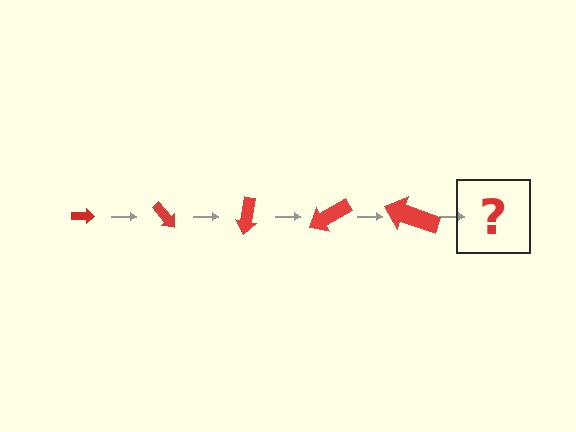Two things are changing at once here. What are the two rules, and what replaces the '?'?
The two rules are that the arrow grows larger each step and it rotates 50 degrees each step. The '?' should be an arrow, larger than the previous one and rotated 250 degrees from the start.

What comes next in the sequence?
The next element should be an arrow, larger than the previous one and rotated 250 degrees from the start.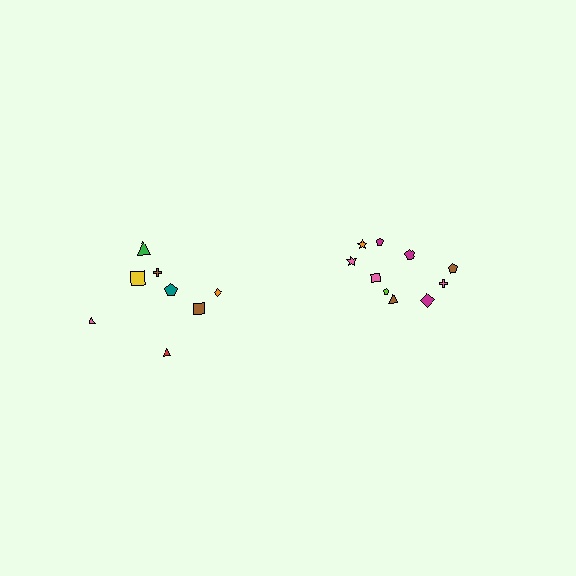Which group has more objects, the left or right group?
The right group.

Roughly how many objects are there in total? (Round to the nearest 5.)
Roughly 20 objects in total.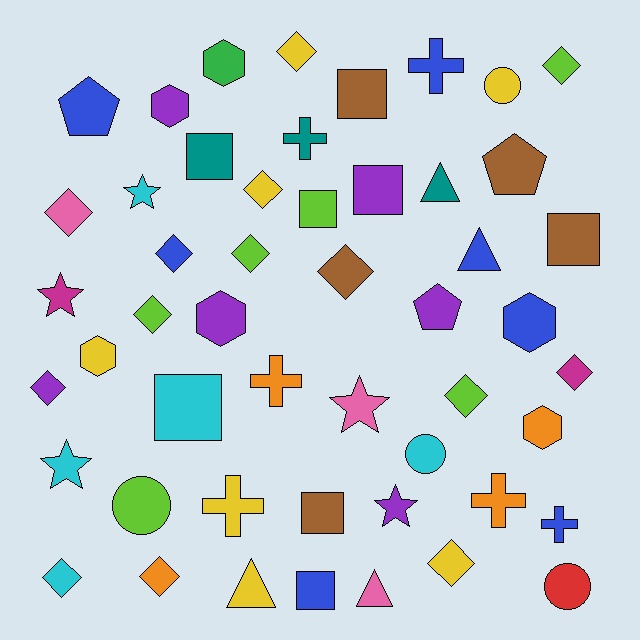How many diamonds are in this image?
There are 14 diamonds.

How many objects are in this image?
There are 50 objects.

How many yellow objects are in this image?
There are 7 yellow objects.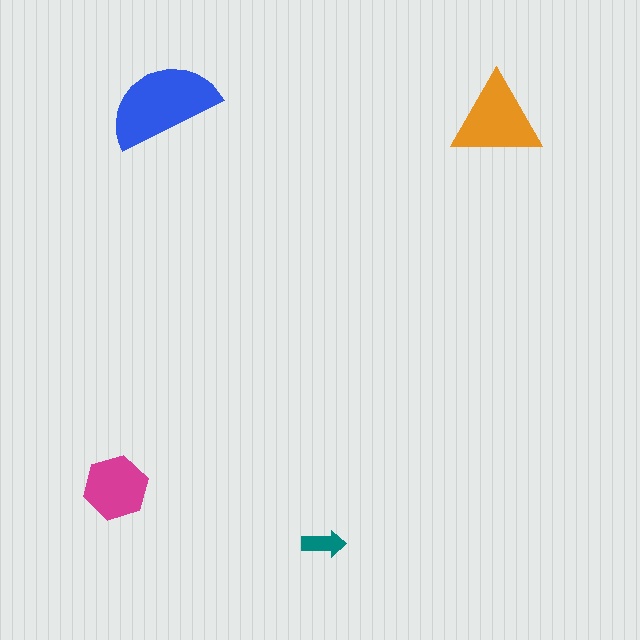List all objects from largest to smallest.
The blue semicircle, the orange triangle, the magenta hexagon, the teal arrow.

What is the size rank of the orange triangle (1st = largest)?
2nd.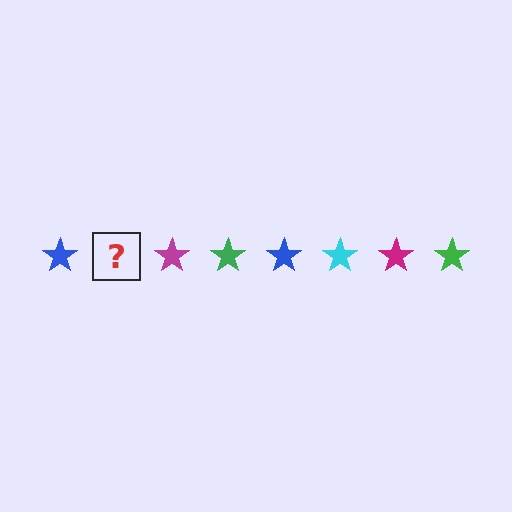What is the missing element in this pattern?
The missing element is a cyan star.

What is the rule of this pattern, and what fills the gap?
The rule is that the pattern cycles through blue, cyan, magenta, green stars. The gap should be filled with a cyan star.